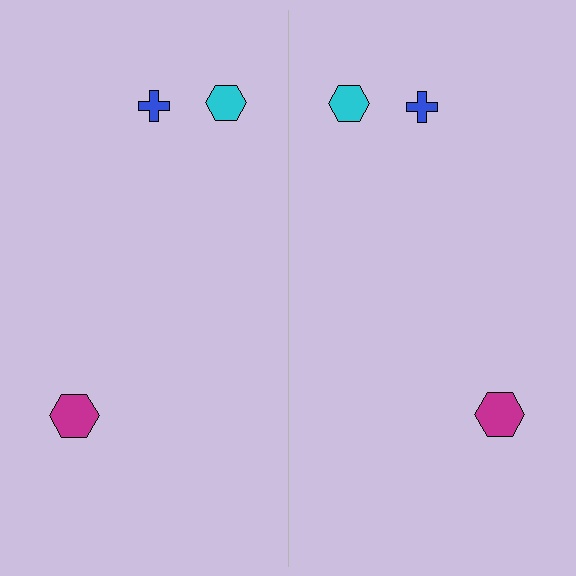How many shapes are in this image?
There are 6 shapes in this image.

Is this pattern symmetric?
Yes, this pattern has bilateral (reflection) symmetry.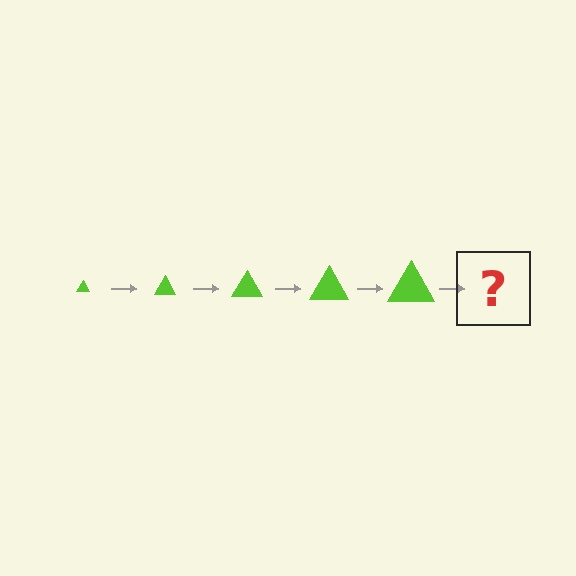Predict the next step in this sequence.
The next step is a lime triangle, larger than the previous one.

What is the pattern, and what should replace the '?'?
The pattern is that the triangle gets progressively larger each step. The '?' should be a lime triangle, larger than the previous one.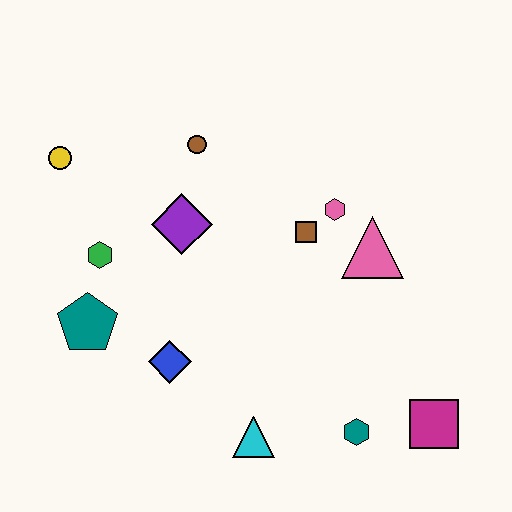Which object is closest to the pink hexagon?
The brown square is closest to the pink hexagon.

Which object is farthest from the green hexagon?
The magenta square is farthest from the green hexagon.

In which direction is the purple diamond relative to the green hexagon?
The purple diamond is to the right of the green hexagon.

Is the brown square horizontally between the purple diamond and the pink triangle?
Yes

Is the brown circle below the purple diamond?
No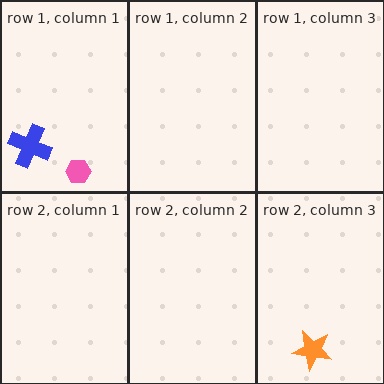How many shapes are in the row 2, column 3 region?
1.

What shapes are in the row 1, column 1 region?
The blue cross, the pink hexagon.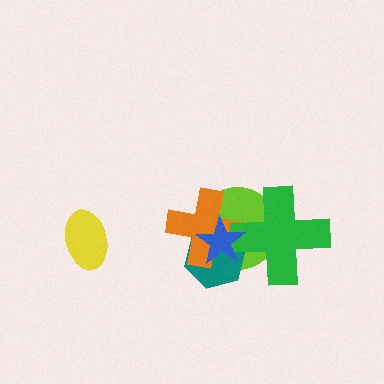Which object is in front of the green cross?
The blue star is in front of the green cross.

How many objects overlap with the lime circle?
4 objects overlap with the lime circle.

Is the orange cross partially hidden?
Yes, it is partially covered by another shape.